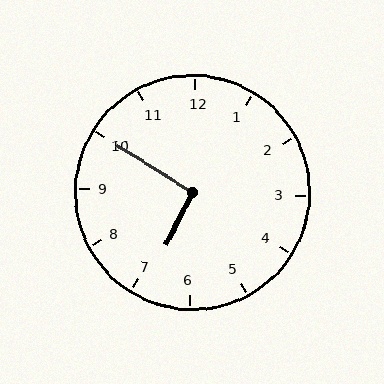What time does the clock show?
6:50.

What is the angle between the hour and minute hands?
Approximately 95 degrees.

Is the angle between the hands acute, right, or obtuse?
It is right.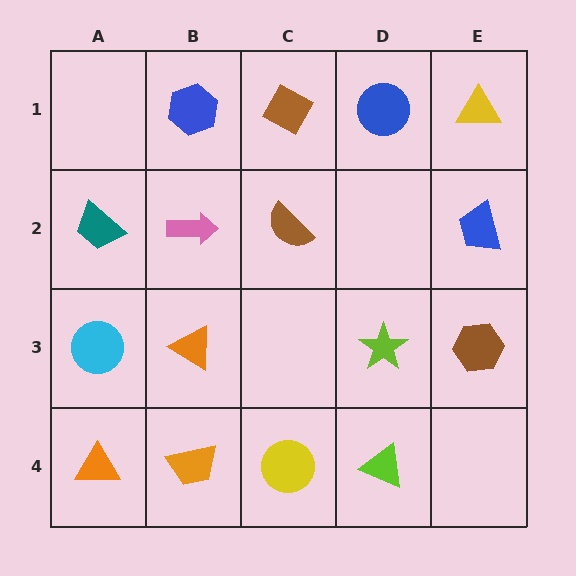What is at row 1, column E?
A yellow triangle.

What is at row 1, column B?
A blue hexagon.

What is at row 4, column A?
An orange triangle.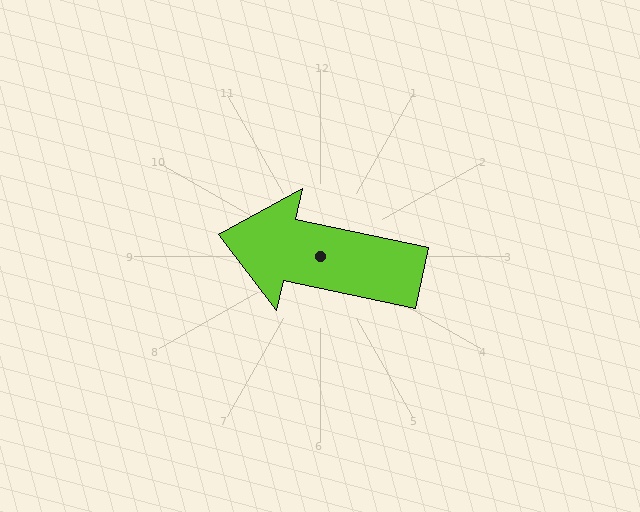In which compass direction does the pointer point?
West.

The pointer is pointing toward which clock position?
Roughly 9 o'clock.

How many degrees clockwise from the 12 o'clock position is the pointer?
Approximately 282 degrees.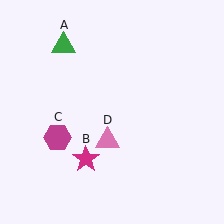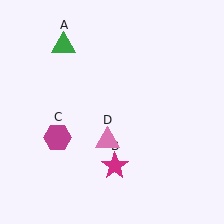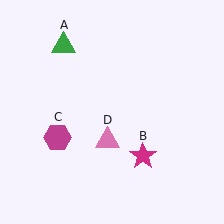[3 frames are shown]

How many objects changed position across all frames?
1 object changed position: magenta star (object B).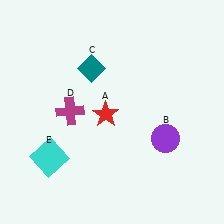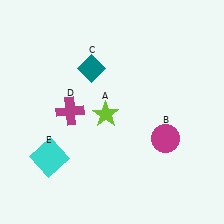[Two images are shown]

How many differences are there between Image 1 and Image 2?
There are 2 differences between the two images.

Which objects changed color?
A changed from red to lime. B changed from purple to magenta.